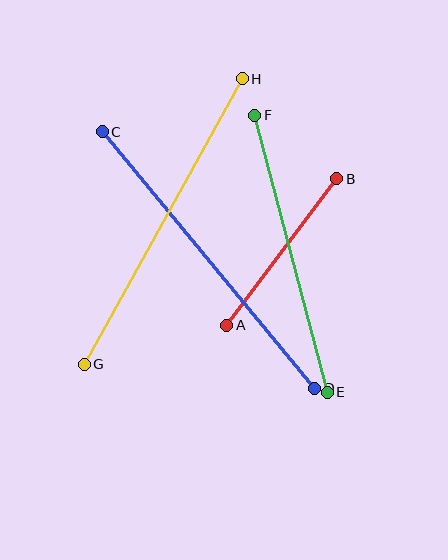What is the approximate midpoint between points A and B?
The midpoint is at approximately (282, 252) pixels.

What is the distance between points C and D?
The distance is approximately 333 pixels.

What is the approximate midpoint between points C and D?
The midpoint is at approximately (208, 260) pixels.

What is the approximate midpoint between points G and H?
The midpoint is at approximately (163, 221) pixels.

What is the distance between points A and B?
The distance is approximately 183 pixels.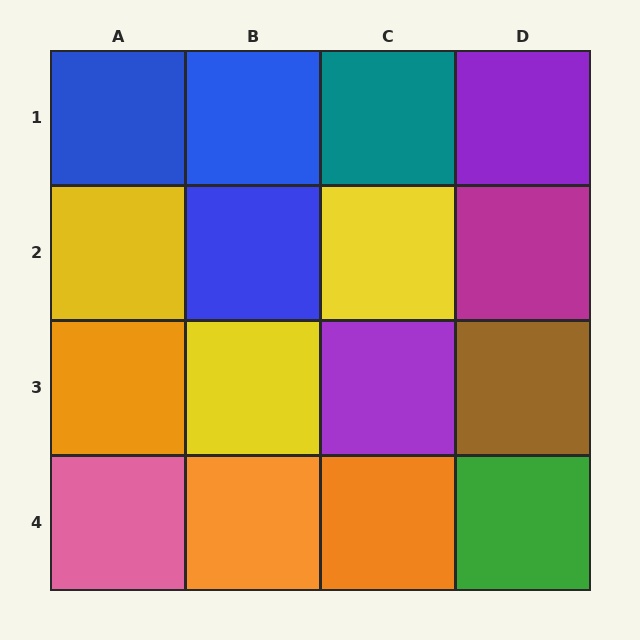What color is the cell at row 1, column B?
Blue.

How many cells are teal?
1 cell is teal.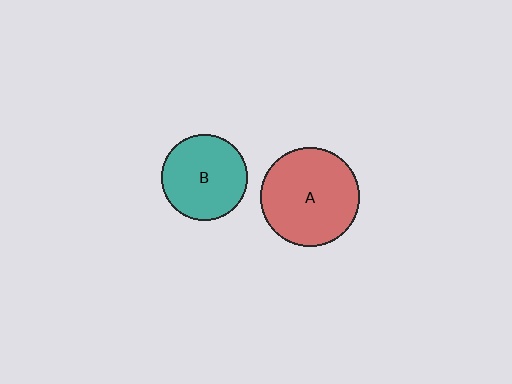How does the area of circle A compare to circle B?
Approximately 1.3 times.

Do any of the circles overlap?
No, none of the circles overlap.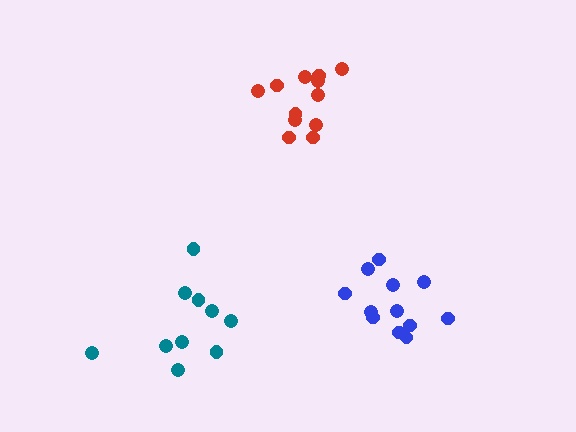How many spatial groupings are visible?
There are 3 spatial groupings.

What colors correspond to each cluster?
The clusters are colored: teal, blue, red.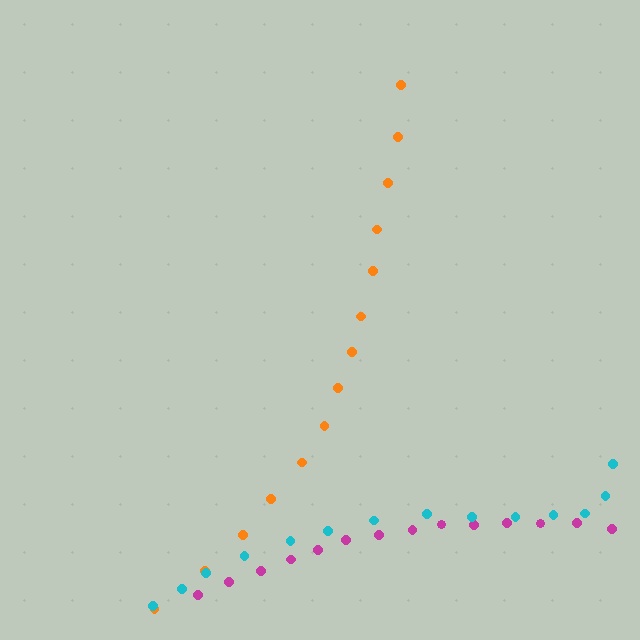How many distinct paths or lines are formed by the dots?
There are 3 distinct paths.